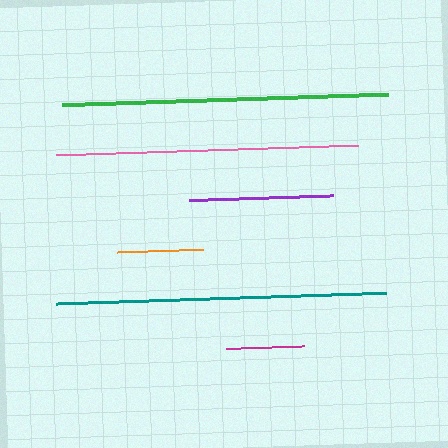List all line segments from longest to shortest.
From longest to shortest: teal, green, pink, purple, orange, magenta.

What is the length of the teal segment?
The teal segment is approximately 331 pixels long.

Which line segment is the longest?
The teal line is the longest at approximately 331 pixels.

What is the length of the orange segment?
The orange segment is approximately 86 pixels long.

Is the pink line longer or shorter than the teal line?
The teal line is longer than the pink line.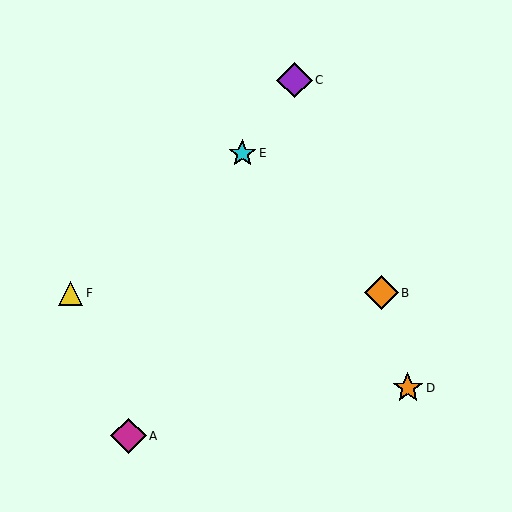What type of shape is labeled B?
Shape B is an orange diamond.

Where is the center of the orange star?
The center of the orange star is at (408, 388).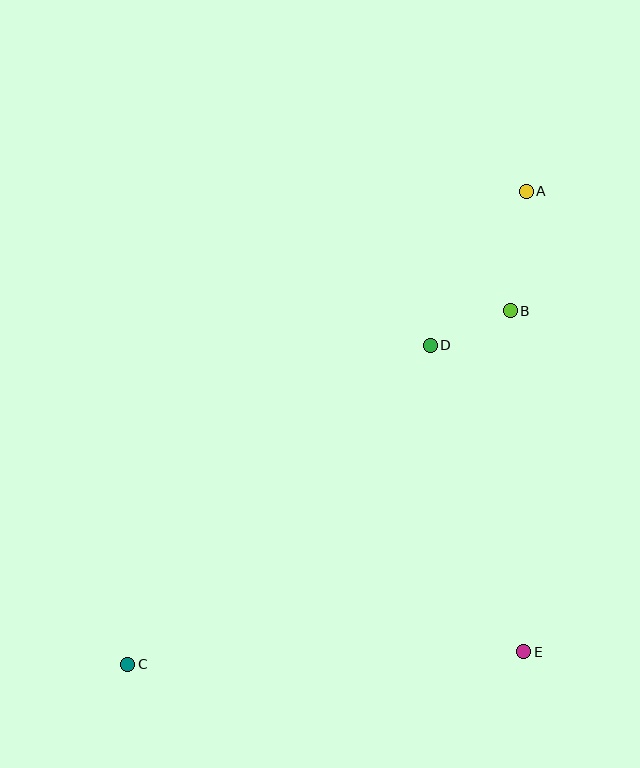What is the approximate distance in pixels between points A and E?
The distance between A and E is approximately 461 pixels.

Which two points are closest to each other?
Points B and D are closest to each other.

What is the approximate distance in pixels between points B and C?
The distance between B and C is approximately 521 pixels.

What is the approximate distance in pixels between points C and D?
The distance between C and D is approximately 440 pixels.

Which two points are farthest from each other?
Points A and C are farthest from each other.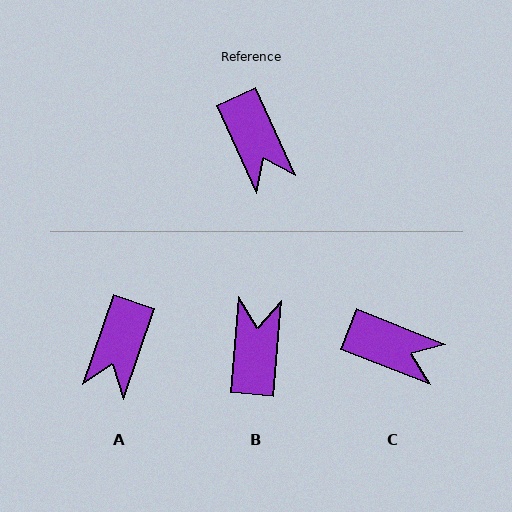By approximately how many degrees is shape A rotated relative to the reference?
Approximately 44 degrees clockwise.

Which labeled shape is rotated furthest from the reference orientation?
B, about 150 degrees away.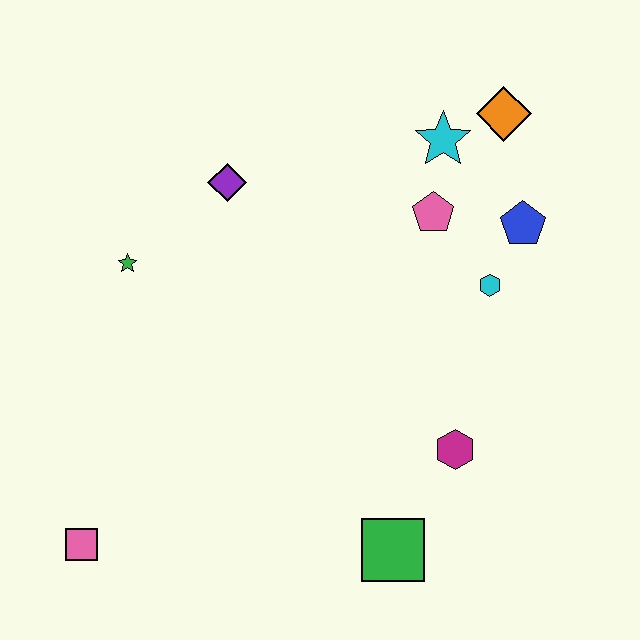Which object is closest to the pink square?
The green star is closest to the pink square.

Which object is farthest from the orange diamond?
The pink square is farthest from the orange diamond.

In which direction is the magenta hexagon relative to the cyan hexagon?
The magenta hexagon is below the cyan hexagon.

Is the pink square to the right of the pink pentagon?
No